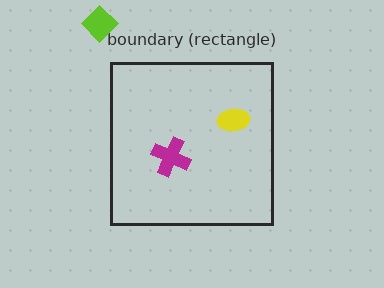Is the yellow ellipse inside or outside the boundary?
Inside.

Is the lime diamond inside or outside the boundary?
Outside.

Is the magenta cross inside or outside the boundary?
Inside.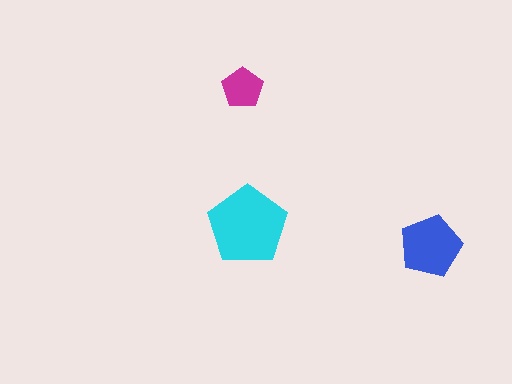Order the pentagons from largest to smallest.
the cyan one, the blue one, the magenta one.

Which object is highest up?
The magenta pentagon is topmost.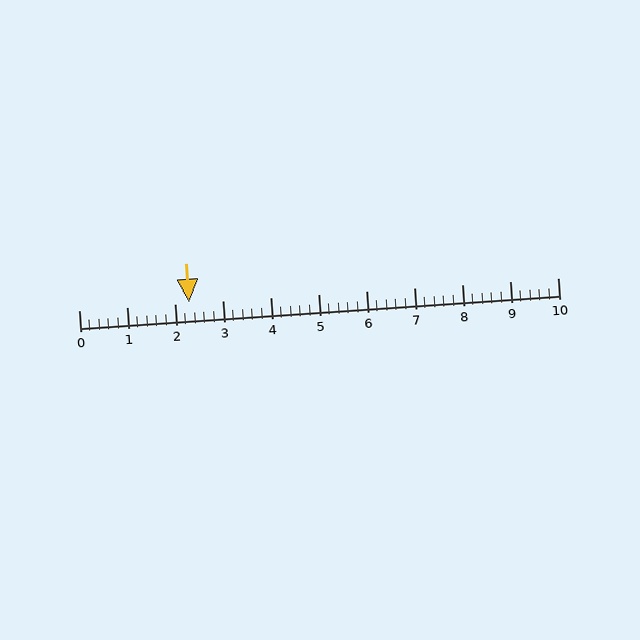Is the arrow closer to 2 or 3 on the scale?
The arrow is closer to 2.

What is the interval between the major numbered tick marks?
The major tick marks are spaced 1 units apart.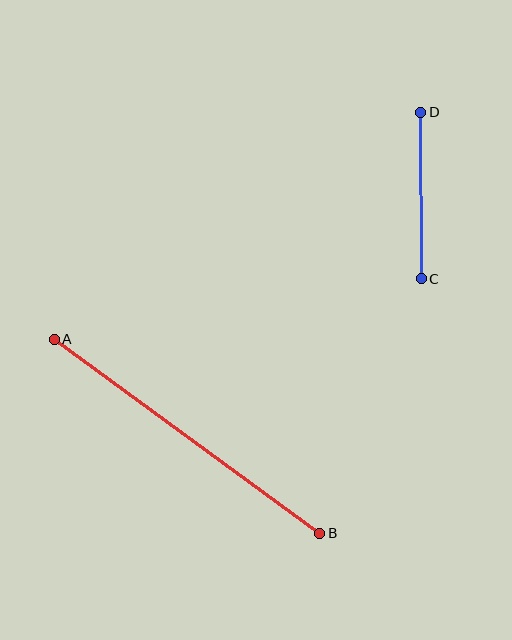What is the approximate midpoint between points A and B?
The midpoint is at approximately (187, 436) pixels.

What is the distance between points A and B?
The distance is approximately 329 pixels.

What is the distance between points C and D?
The distance is approximately 166 pixels.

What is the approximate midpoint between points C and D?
The midpoint is at approximately (421, 196) pixels.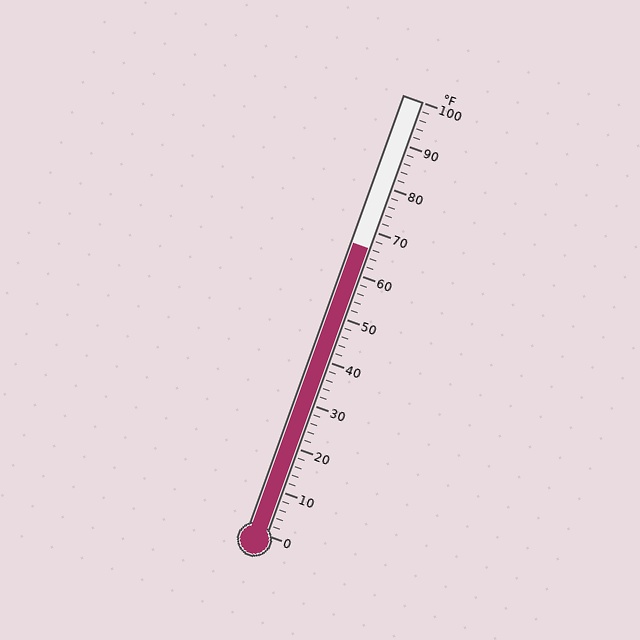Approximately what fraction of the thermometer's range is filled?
The thermometer is filled to approximately 65% of its range.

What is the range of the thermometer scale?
The thermometer scale ranges from 0°F to 100°F.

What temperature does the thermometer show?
The thermometer shows approximately 66°F.